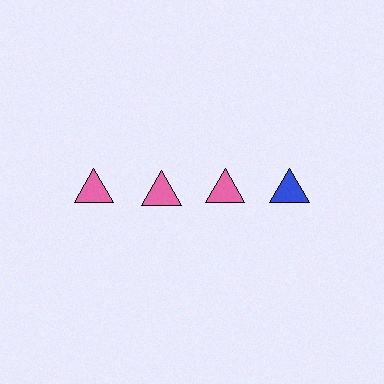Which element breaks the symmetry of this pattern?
The blue triangle in the top row, second from right column breaks the symmetry. All other shapes are pink triangles.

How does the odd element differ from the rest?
It has a different color: blue instead of pink.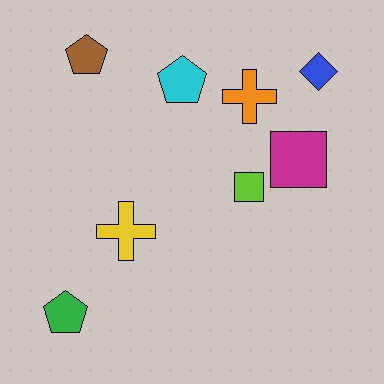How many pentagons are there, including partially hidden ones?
There are 3 pentagons.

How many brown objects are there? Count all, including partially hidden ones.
There is 1 brown object.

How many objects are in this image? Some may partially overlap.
There are 8 objects.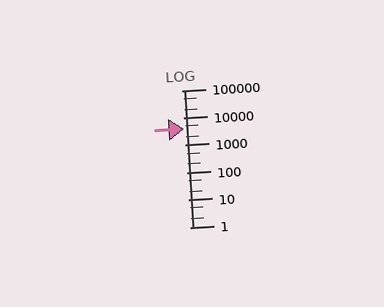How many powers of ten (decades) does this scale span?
The scale spans 5 decades, from 1 to 100000.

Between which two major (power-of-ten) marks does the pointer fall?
The pointer is between 1000 and 10000.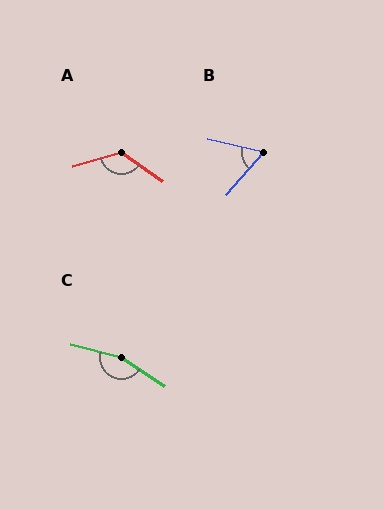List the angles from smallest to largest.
B (62°), A (129°), C (161°).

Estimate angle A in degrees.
Approximately 129 degrees.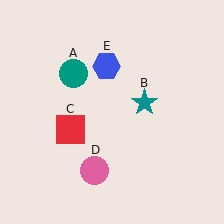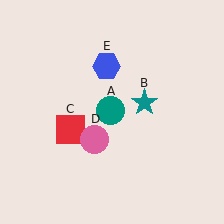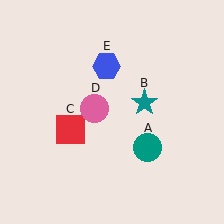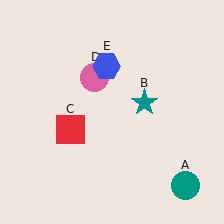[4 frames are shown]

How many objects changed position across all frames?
2 objects changed position: teal circle (object A), pink circle (object D).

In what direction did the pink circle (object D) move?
The pink circle (object D) moved up.